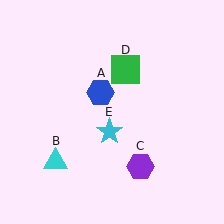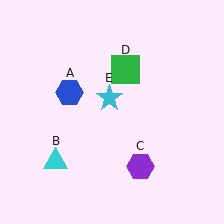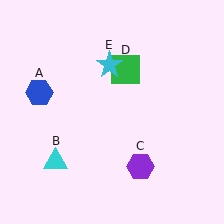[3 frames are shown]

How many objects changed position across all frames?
2 objects changed position: blue hexagon (object A), cyan star (object E).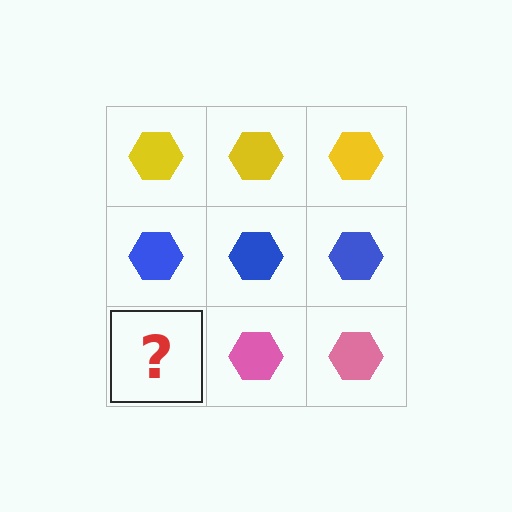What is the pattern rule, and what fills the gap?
The rule is that each row has a consistent color. The gap should be filled with a pink hexagon.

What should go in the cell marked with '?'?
The missing cell should contain a pink hexagon.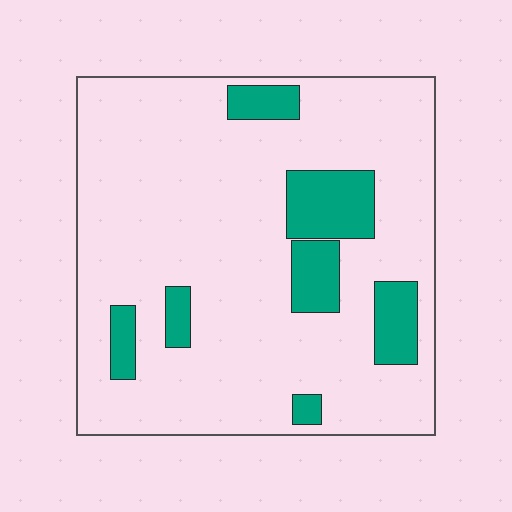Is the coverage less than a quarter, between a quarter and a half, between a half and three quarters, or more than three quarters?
Less than a quarter.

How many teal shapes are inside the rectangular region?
7.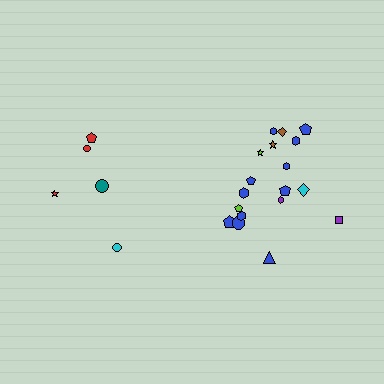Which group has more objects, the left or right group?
The right group.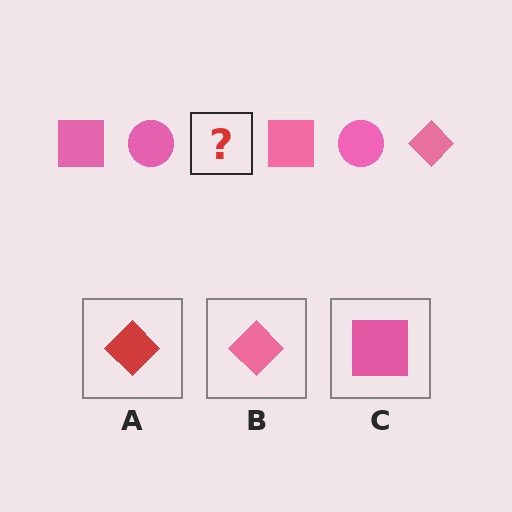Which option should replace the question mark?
Option B.